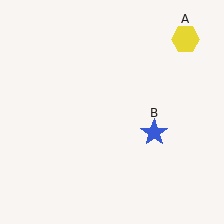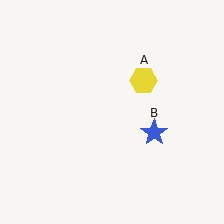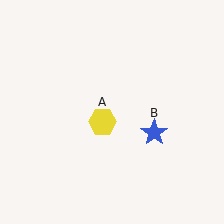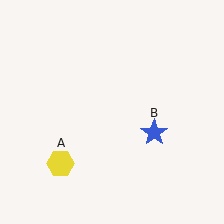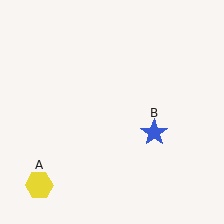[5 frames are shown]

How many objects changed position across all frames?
1 object changed position: yellow hexagon (object A).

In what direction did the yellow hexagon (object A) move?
The yellow hexagon (object A) moved down and to the left.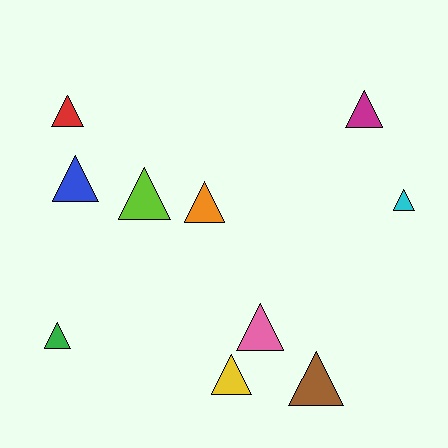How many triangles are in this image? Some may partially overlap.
There are 10 triangles.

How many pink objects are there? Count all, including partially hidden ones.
There is 1 pink object.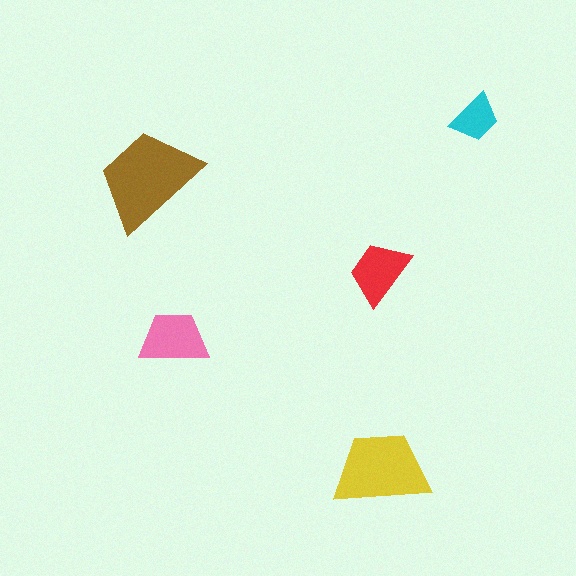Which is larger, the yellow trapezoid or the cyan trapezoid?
The yellow one.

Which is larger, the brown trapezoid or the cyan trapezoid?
The brown one.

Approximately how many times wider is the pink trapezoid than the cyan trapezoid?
About 1.5 times wider.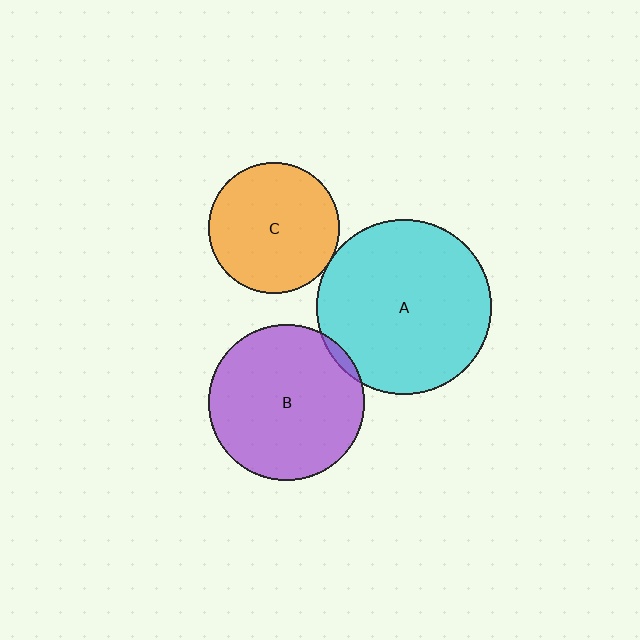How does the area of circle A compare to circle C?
Approximately 1.8 times.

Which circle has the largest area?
Circle A (cyan).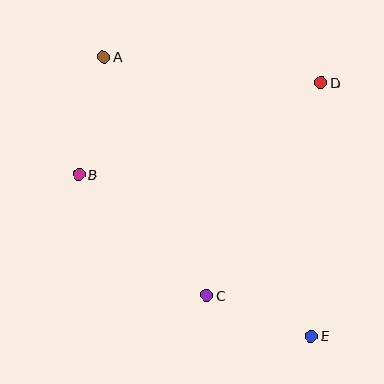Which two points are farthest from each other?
Points A and E are farthest from each other.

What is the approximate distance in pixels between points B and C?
The distance between B and C is approximately 176 pixels.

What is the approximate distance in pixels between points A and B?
The distance between A and B is approximately 120 pixels.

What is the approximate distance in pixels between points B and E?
The distance between B and E is approximately 283 pixels.